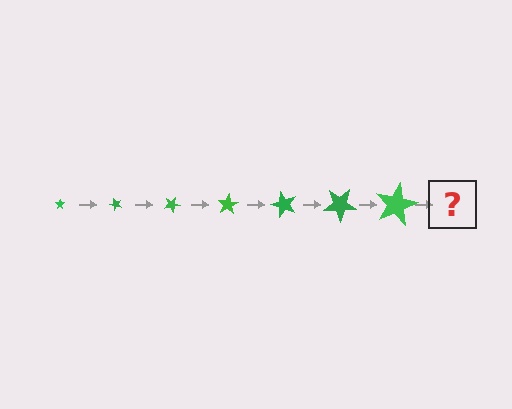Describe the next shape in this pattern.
It should be a star, larger than the previous one and rotated 350 degrees from the start.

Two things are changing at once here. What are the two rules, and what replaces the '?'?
The two rules are that the star grows larger each step and it rotates 50 degrees each step. The '?' should be a star, larger than the previous one and rotated 350 degrees from the start.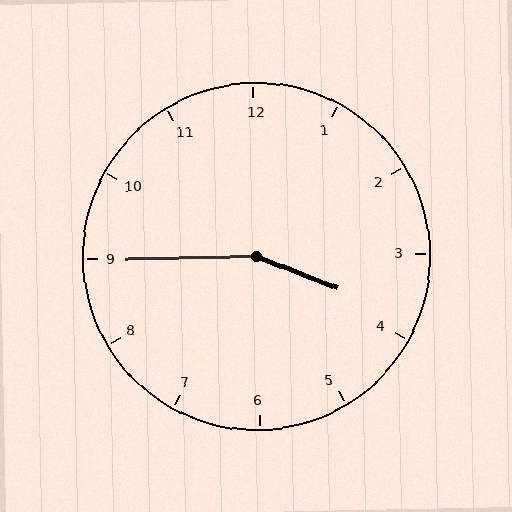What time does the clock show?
3:45.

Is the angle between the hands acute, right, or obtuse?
It is obtuse.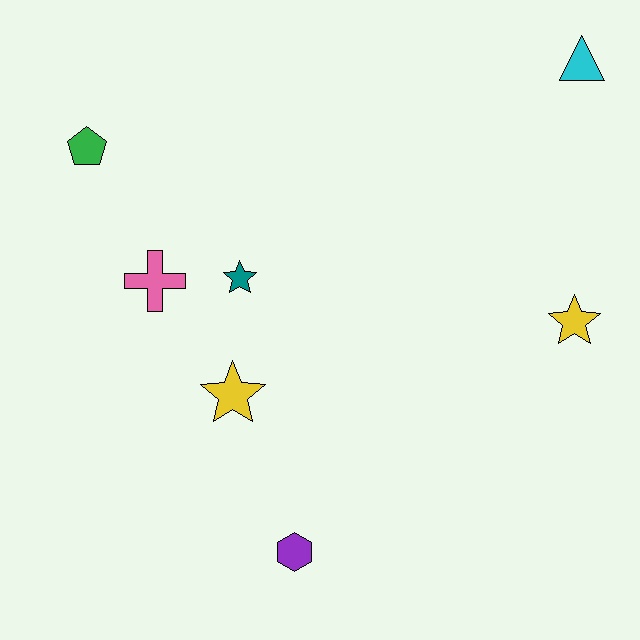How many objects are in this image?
There are 7 objects.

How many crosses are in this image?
There is 1 cross.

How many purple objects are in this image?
There is 1 purple object.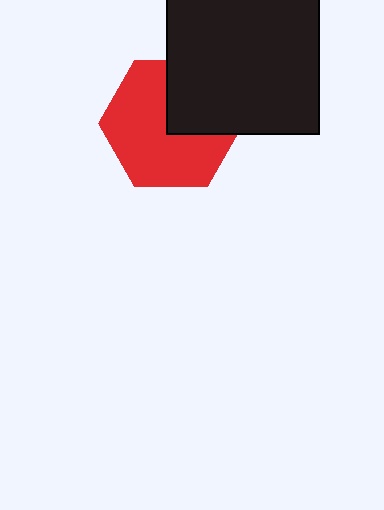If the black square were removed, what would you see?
You would see the complete red hexagon.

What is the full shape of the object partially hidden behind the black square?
The partially hidden object is a red hexagon.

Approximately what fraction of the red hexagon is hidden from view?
Roughly 34% of the red hexagon is hidden behind the black square.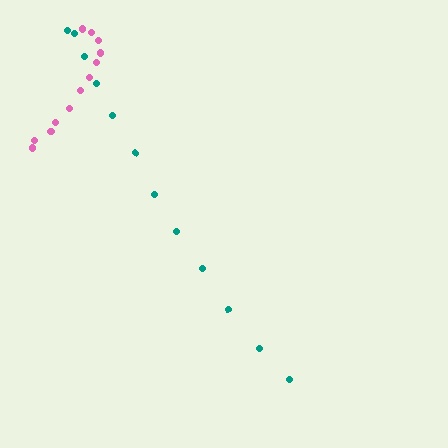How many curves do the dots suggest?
There are 2 distinct paths.